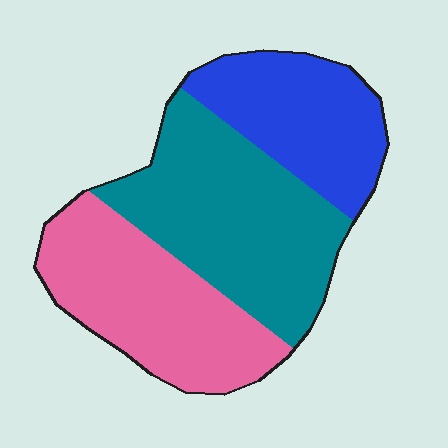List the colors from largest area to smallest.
From largest to smallest: teal, pink, blue.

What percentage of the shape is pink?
Pink covers about 35% of the shape.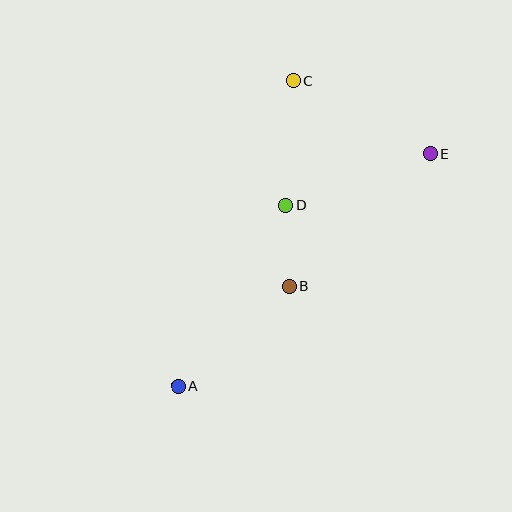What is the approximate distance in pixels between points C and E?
The distance between C and E is approximately 154 pixels.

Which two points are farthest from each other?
Points A and E are farthest from each other.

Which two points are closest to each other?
Points B and D are closest to each other.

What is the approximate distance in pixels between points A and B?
The distance between A and B is approximately 149 pixels.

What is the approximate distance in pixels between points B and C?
The distance between B and C is approximately 205 pixels.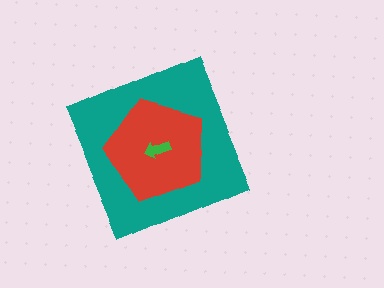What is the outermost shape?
The teal diamond.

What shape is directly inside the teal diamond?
The red pentagon.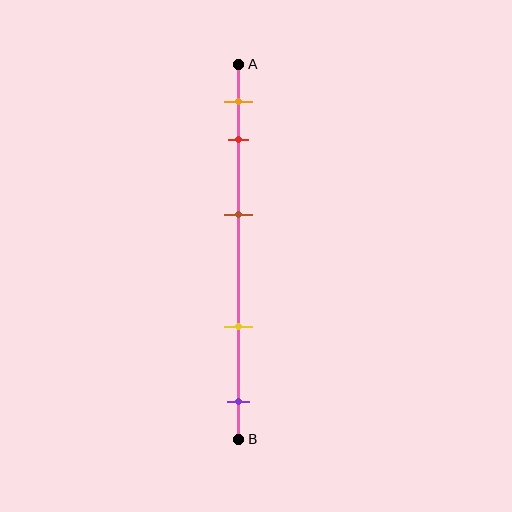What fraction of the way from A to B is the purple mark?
The purple mark is approximately 90% (0.9) of the way from A to B.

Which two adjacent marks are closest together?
The orange and red marks are the closest adjacent pair.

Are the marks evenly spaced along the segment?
No, the marks are not evenly spaced.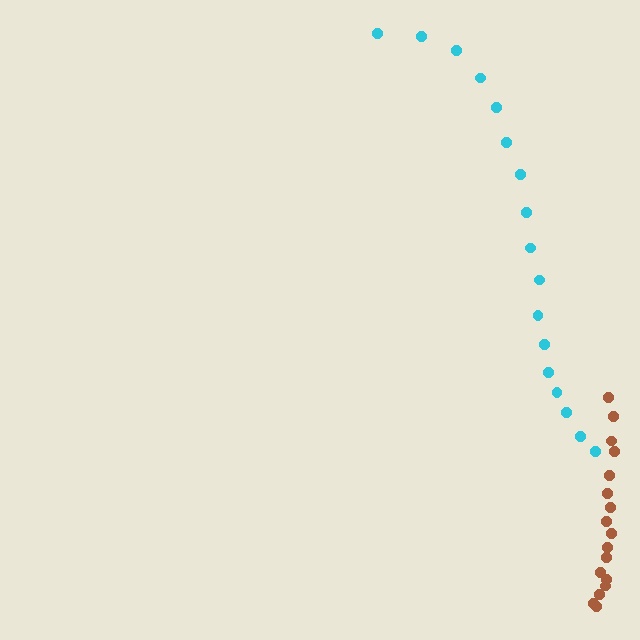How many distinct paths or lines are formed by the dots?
There are 2 distinct paths.